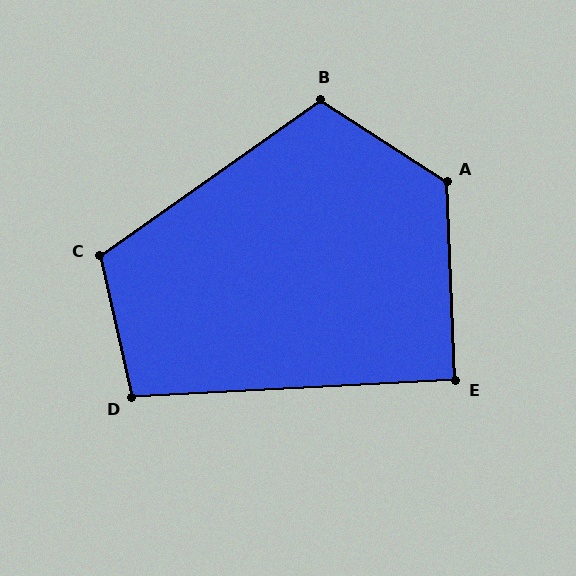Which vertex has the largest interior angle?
A, at approximately 125 degrees.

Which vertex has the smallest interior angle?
E, at approximately 91 degrees.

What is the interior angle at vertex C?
Approximately 113 degrees (obtuse).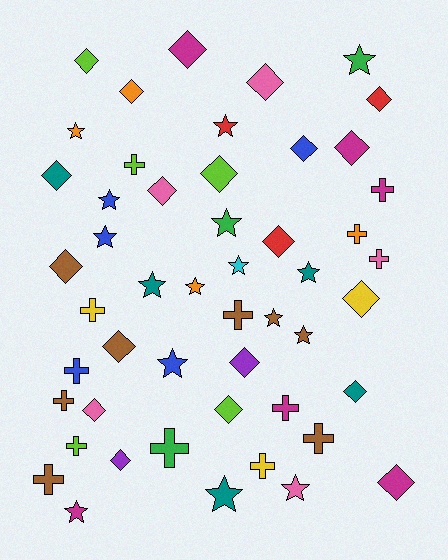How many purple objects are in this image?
There are 2 purple objects.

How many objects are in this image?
There are 50 objects.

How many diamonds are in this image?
There are 20 diamonds.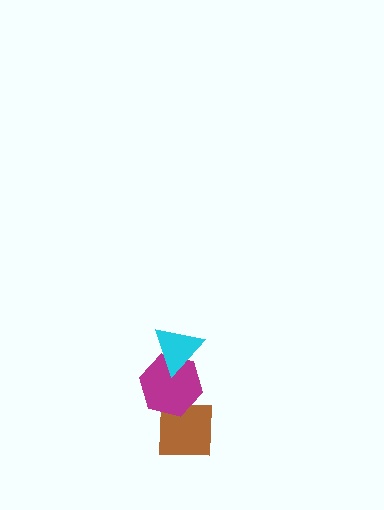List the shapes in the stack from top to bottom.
From top to bottom: the cyan triangle, the magenta hexagon, the brown square.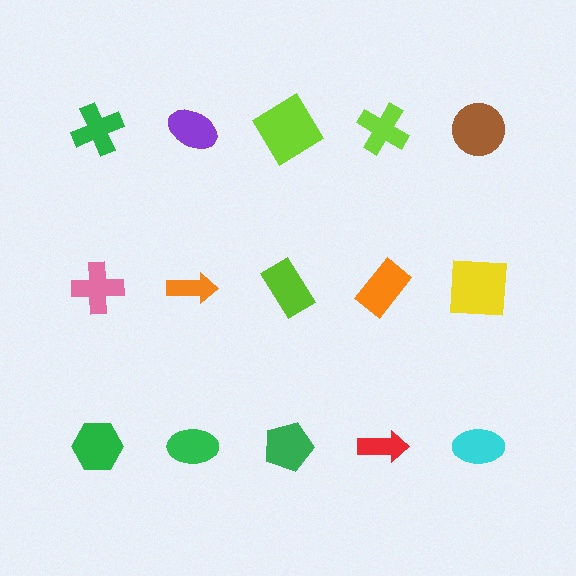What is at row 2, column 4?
An orange rectangle.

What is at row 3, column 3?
A green pentagon.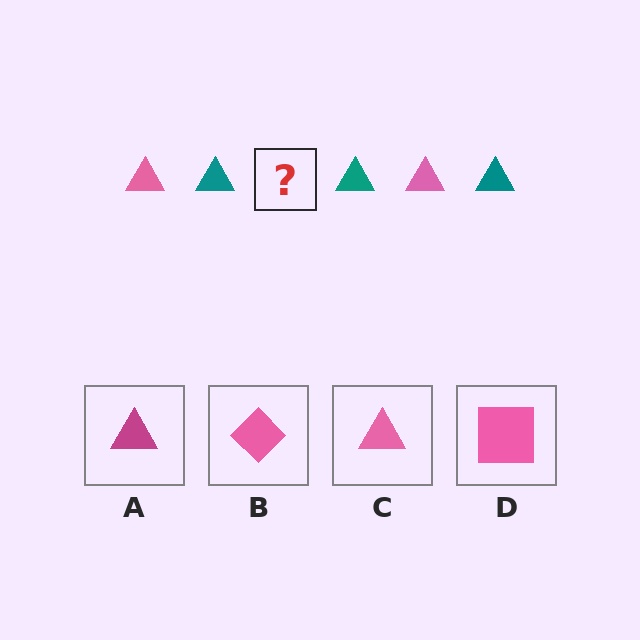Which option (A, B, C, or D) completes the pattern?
C.